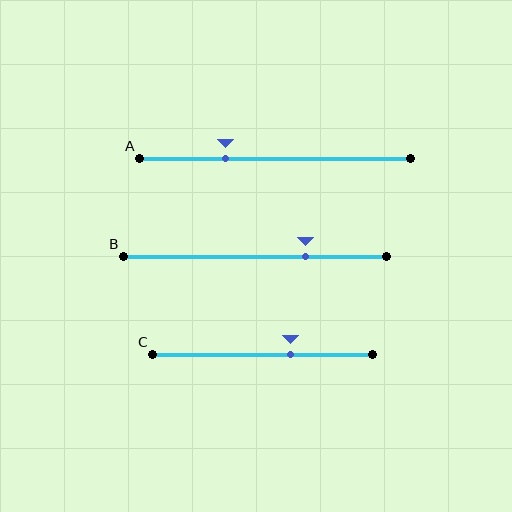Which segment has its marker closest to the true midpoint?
Segment C has its marker closest to the true midpoint.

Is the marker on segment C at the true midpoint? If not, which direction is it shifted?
No, the marker on segment C is shifted to the right by about 13% of the segment length.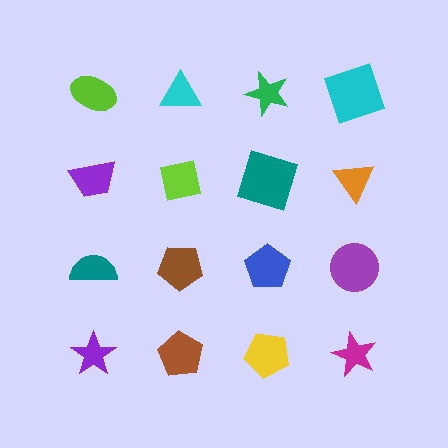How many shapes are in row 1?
4 shapes.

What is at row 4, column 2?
A brown pentagon.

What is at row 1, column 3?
A green star.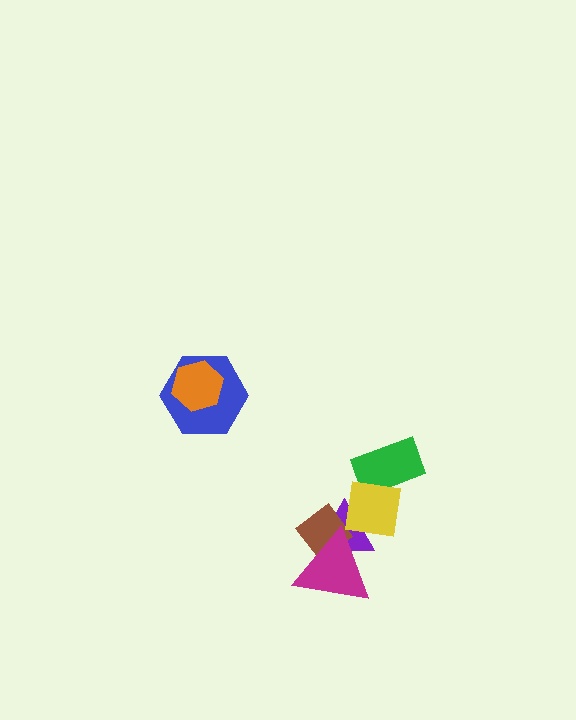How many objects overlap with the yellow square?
3 objects overlap with the yellow square.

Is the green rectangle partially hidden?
Yes, it is partially covered by another shape.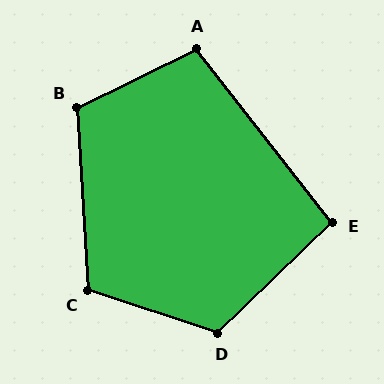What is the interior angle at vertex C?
Approximately 112 degrees (obtuse).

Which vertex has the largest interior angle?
D, at approximately 118 degrees.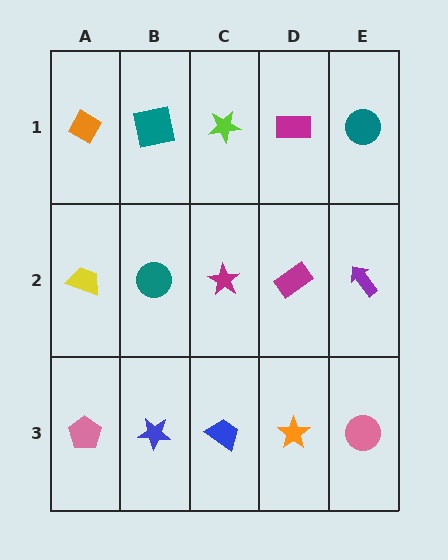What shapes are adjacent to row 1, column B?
A teal circle (row 2, column B), an orange diamond (row 1, column A), a lime star (row 1, column C).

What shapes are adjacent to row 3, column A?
A yellow trapezoid (row 2, column A), a blue star (row 3, column B).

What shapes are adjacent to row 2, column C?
A lime star (row 1, column C), a blue trapezoid (row 3, column C), a teal circle (row 2, column B), a magenta rectangle (row 2, column D).